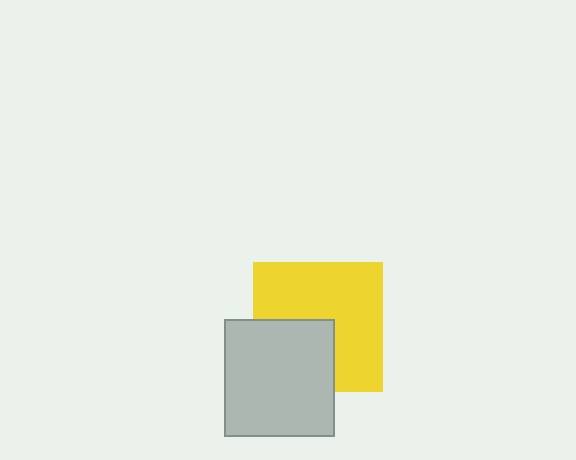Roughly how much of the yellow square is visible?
Most of it is visible (roughly 65%).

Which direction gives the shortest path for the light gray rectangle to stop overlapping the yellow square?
Moving toward the lower-left gives the shortest separation.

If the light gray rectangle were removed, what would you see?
You would see the complete yellow square.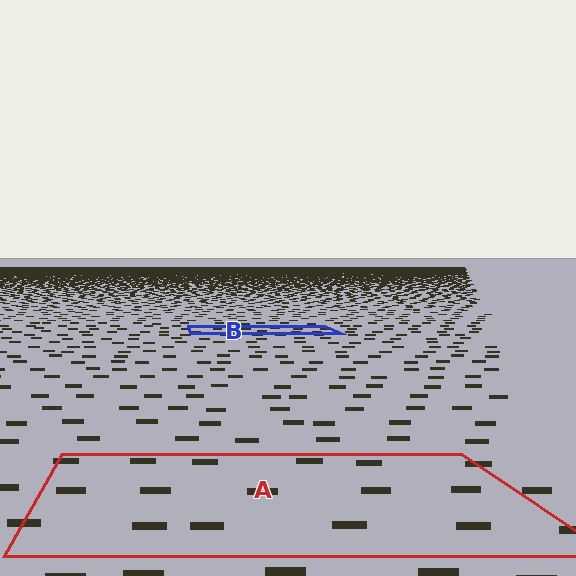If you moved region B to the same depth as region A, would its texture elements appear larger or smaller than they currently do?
They would appear larger. At a closer depth, the same texture elements are projected at a bigger on-screen size.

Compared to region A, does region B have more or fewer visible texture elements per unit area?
Region B has more texture elements per unit area — they are packed more densely because it is farther away.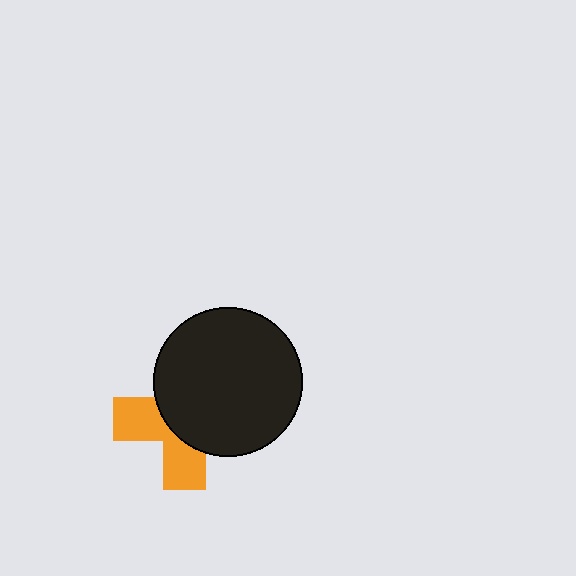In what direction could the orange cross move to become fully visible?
The orange cross could move toward the lower-left. That would shift it out from behind the black circle entirely.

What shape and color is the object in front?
The object in front is a black circle.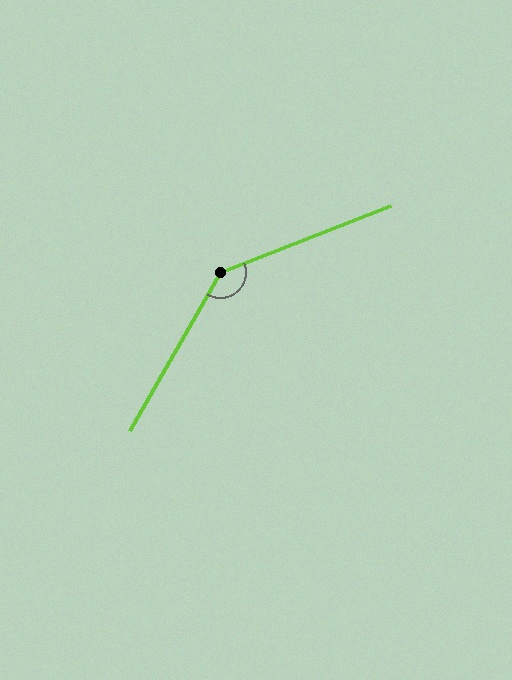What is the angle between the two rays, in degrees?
Approximately 141 degrees.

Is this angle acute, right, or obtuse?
It is obtuse.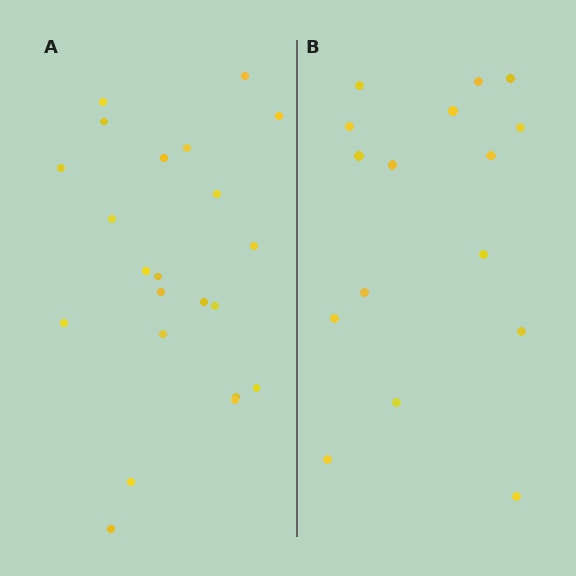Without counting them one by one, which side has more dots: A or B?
Region A (the left region) has more dots.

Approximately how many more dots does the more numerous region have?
Region A has about 6 more dots than region B.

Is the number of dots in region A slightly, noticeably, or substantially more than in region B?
Region A has noticeably more, but not dramatically so. The ratio is roughly 1.4 to 1.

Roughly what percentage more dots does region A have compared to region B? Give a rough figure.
About 40% more.